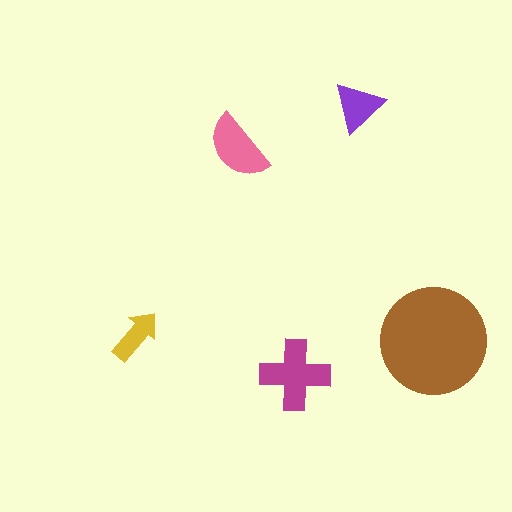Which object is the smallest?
The yellow arrow.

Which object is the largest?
The brown circle.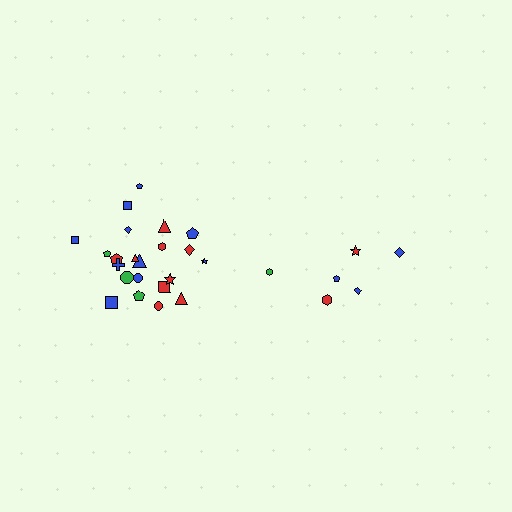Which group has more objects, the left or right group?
The left group.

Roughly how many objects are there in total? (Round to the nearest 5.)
Roughly 30 objects in total.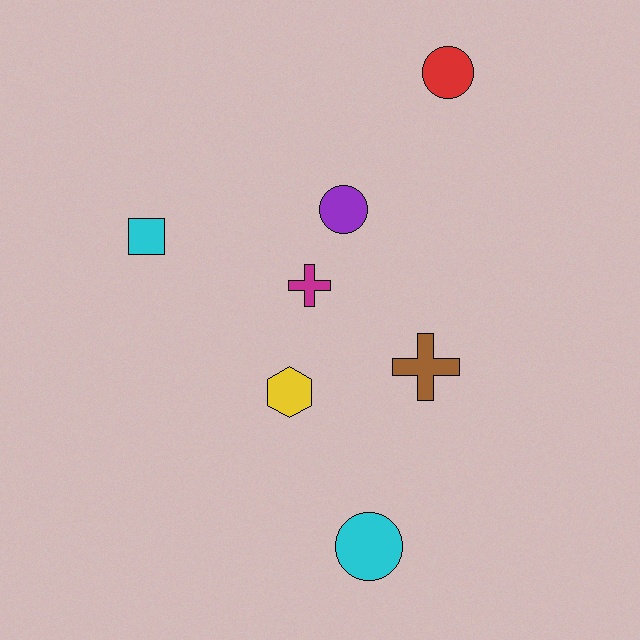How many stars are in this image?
There are no stars.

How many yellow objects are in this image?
There is 1 yellow object.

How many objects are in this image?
There are 7 objects.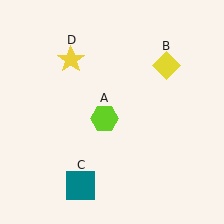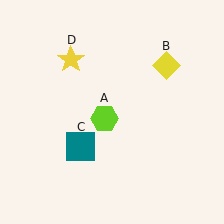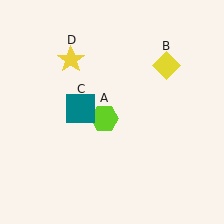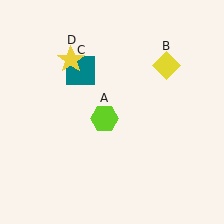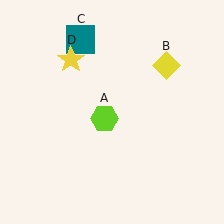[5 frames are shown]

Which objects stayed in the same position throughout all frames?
Lime hexagon (object A) and yellow diamond (object B) and yellow star (object D) remained stationary.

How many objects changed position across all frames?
1 object changed position: teal square (object C).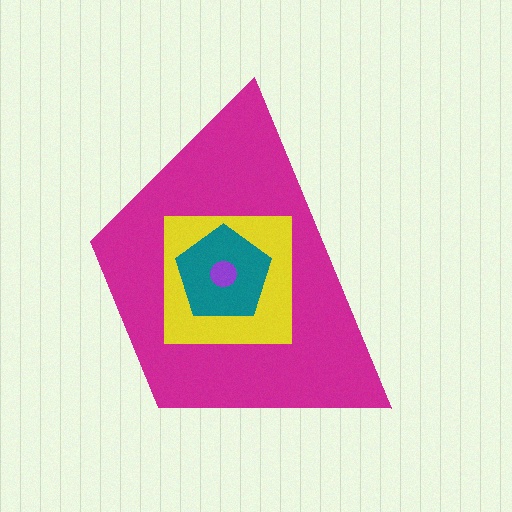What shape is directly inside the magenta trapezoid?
The yellow square.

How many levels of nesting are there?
4.